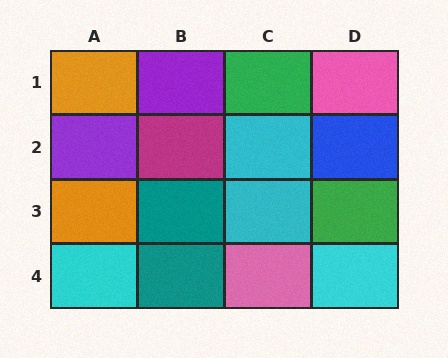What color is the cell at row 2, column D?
Blue.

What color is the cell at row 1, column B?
Purple.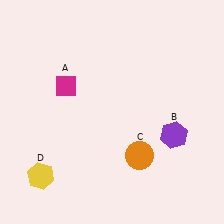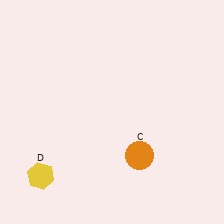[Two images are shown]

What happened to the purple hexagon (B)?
The purple hexagon (B) was removed in Image 2. It was in the bottom-right area of Image 1.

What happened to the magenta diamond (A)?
The magenta diamond (A) was removed in Image 2. It was in the top-left area of Image 1.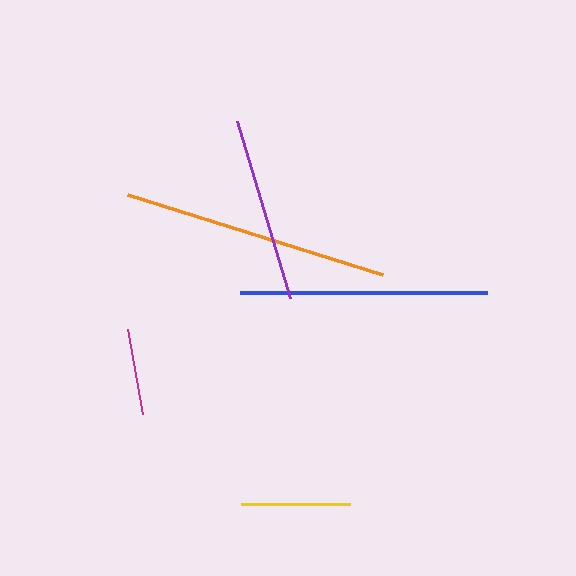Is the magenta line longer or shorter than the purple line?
The purple line is longer than the magenta line.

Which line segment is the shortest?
The magenta line is the shortest at approximately 86 pixels.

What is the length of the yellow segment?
The yellow segment is approximately 109 pixels long.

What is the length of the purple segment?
The purple segment is approximately 185 pixels long.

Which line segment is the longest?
The orange line is the longest at approximately 268 pixels.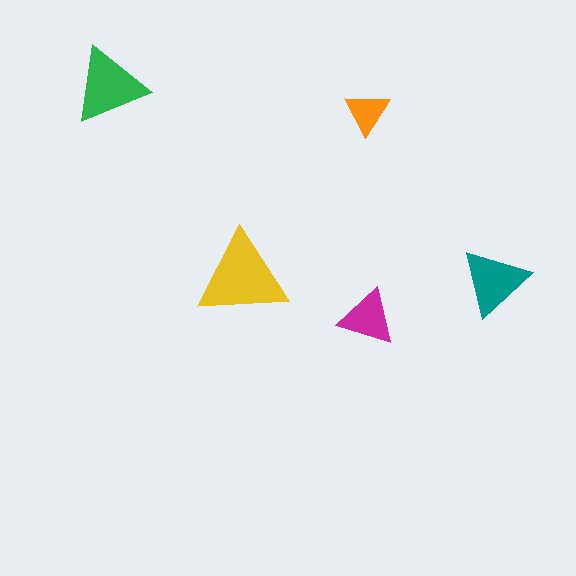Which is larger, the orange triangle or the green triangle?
The green one.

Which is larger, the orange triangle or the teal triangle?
The teal one.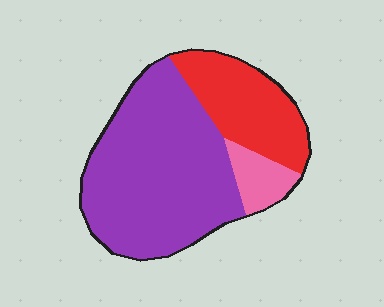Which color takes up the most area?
Purple, at roughly 65%.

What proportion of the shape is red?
Red takes up about one quarter (1/4) of the shape.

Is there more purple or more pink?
Purple.